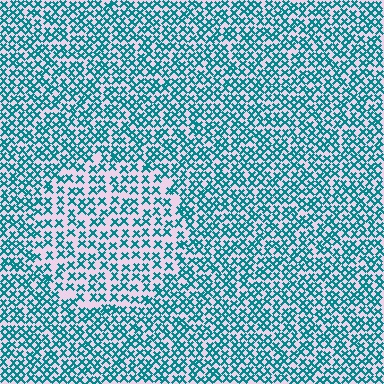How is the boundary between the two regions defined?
The boundary is defined by a change in element density (approximately 1.6x ratio). All elements are the same color, size, and shape.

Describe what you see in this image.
The image contains small teal elements arranged at two different densities. A circle-shaped region is visible where the elements are less densely packed than the surrounding area.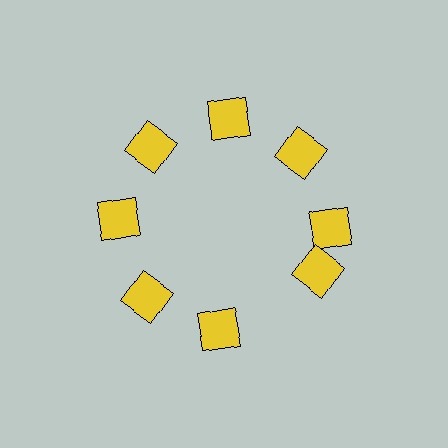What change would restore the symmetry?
The symmetry would be restored by rotating it back into even spacing with its neighbors so that all 8 squares sit at equal angles and equal distance from the center.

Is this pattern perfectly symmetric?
No. The 8 yellow squares are arranged in a ring, but one element near the 4 o'clock position is rotated out of alignment along the ring, breaking the 8-fold rotational symmetry.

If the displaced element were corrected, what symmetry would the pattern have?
It would have 8-fold rotational symmetry — the pattern would map onto itself every 45 degrees.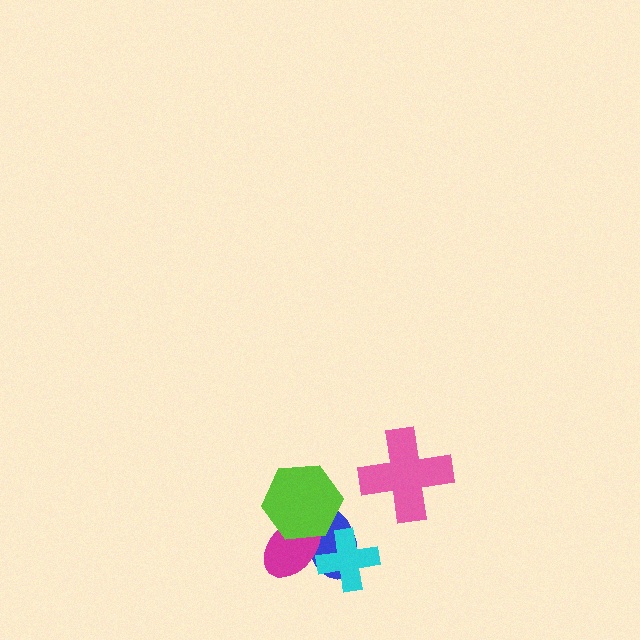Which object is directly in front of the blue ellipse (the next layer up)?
The magenta ellipse is directly in front of the blue ellipse.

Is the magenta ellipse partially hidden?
Yes, it is partially covered by another shape.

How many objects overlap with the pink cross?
0 objects overlap with the pink cross.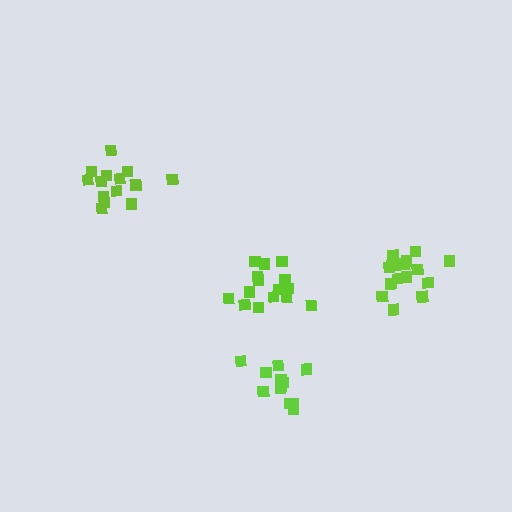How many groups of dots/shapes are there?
There are 4 groups.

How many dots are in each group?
Group 1: 13 dots, Group 2: 15 dots, Group 3: 15 dots, Group 4: 17 dots (60 total).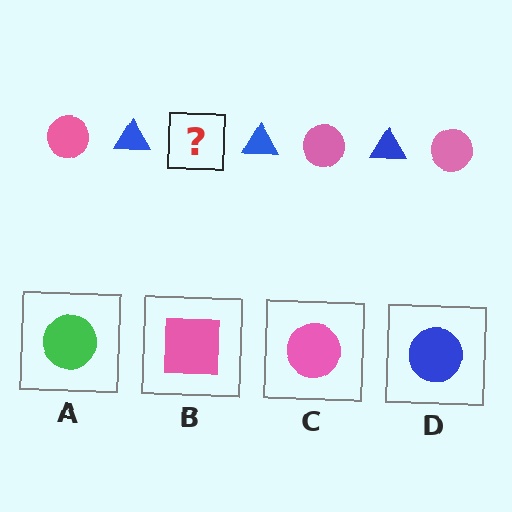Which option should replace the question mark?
Option C.